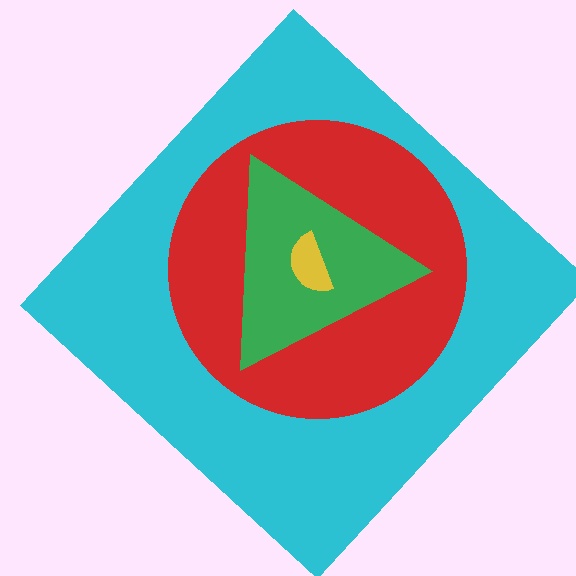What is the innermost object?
The yellow semicircle.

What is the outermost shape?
The cyan diamond.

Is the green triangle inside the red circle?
Yes.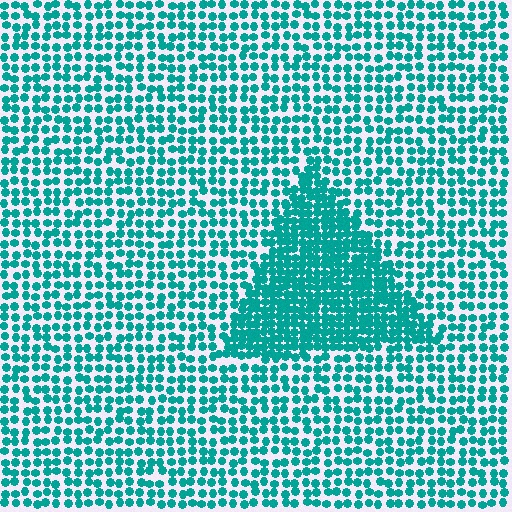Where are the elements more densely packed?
The elements are more densely packed inside the triangle boundary.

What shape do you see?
I see a triangle.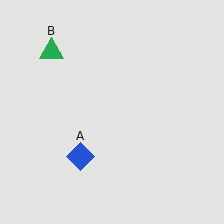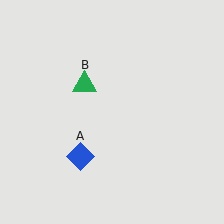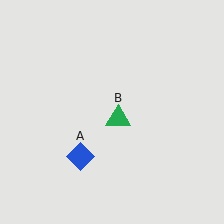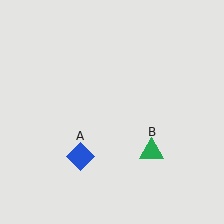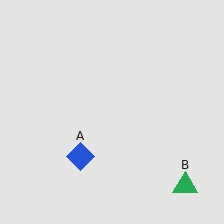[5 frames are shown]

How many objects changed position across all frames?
1 object changed position: green triangle (object B).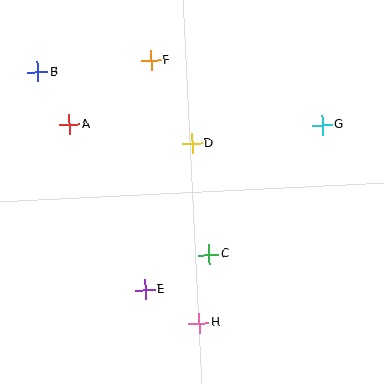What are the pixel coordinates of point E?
Point E is at (145, 290).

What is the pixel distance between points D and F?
The distance between D and F is 93 pixels.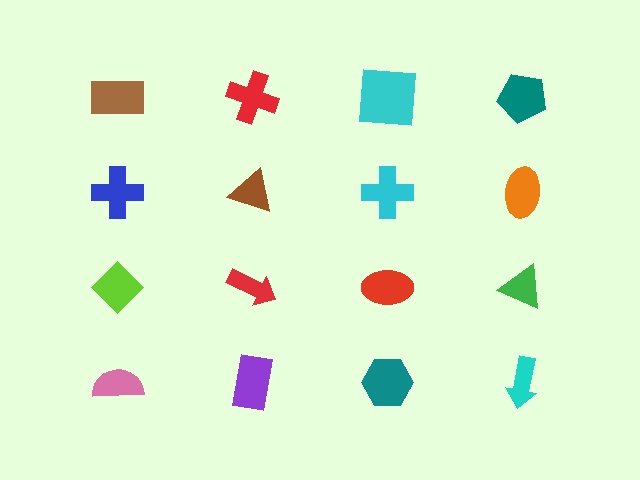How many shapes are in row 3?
4 shapes.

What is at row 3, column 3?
A red ellipse.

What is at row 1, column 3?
A cyan square.